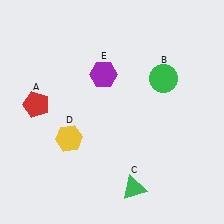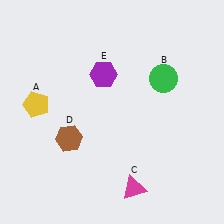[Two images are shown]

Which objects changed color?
A changed from red to yellow. C changed from green to magenta. D changed from yellow to brown.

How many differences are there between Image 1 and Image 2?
There are 3 differences between the two images.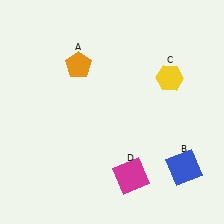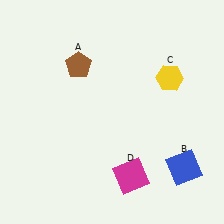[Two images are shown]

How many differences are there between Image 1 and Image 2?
There is 1 difference between the two images.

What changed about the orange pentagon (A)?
In Image 1, A is orange. In Image 2, it changed to brown.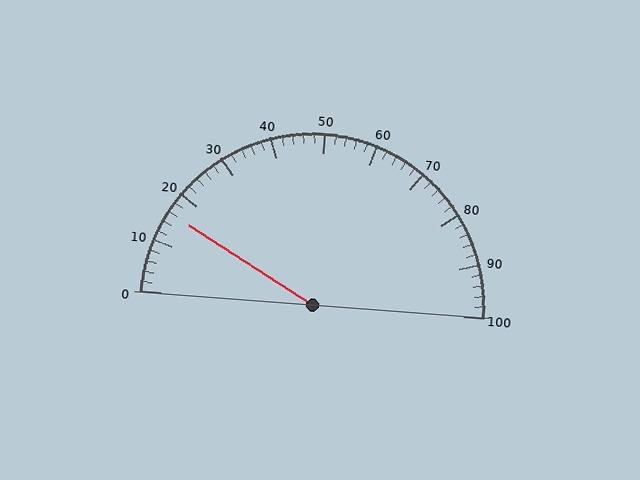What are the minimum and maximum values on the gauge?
The gauge ranges from 0 to 100.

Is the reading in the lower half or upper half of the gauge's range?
The reading is in the lower half of the range (0 to 100).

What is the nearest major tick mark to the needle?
The nearest major tick mark is 20.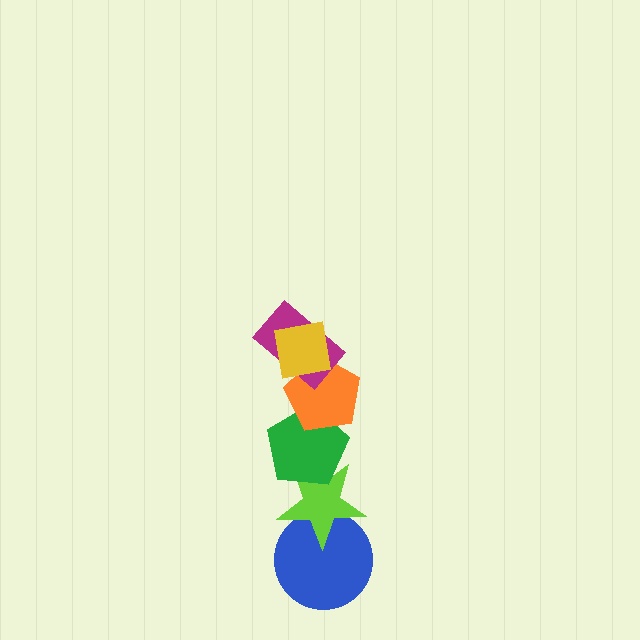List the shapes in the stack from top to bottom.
From top to bottom: the yellow square, the magenta rectangle, the orange pentagon, the green pentagon, the lime star, the blue circle.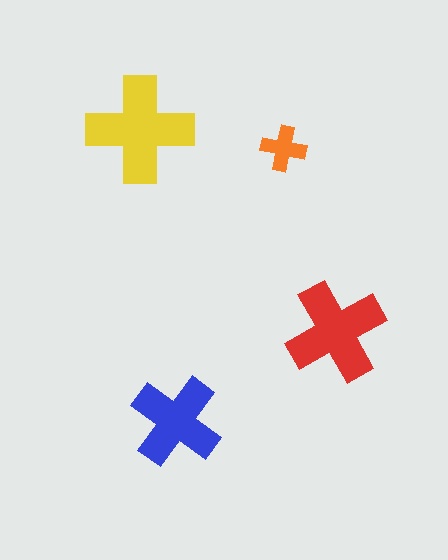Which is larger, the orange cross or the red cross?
The red one.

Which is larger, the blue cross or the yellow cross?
The yellow one.